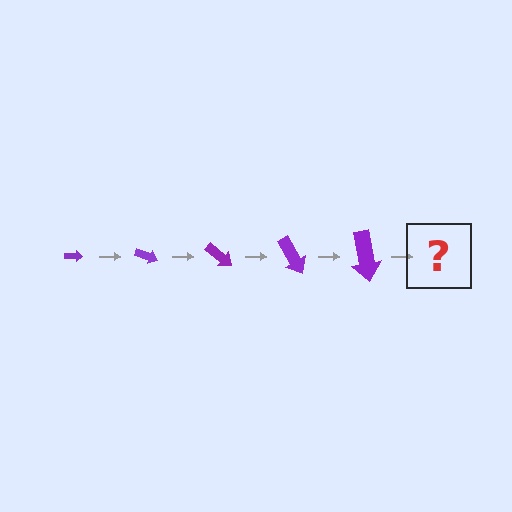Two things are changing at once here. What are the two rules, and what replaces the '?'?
The two rules are that the arrow grows larger each step and it rotates 20 degrees each step. The '?' should be an arrow, larger than the previous one and rotated 100 degrees from the start.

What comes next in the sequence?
The next element should be an arrow, larger than the previous one and rotated 100 degrees from the start.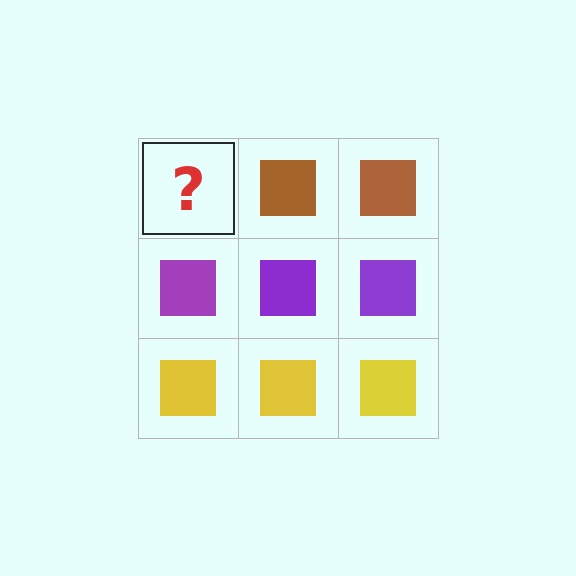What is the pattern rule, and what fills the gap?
The rule is that each row has a consistent color. The gap should be filled with a brown square.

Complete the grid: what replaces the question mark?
The question mark should be replaced with a brown square.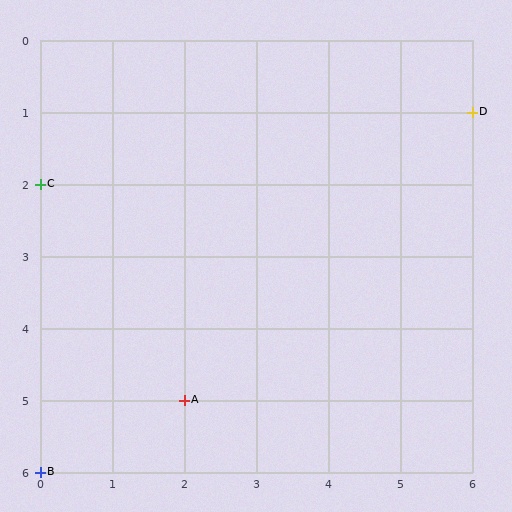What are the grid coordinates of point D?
Point D is at grid coordinates (6, 1).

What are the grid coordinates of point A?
Point A is at grid coordinates (2, 5).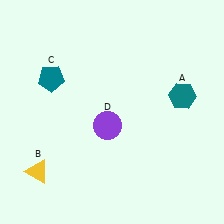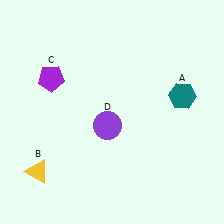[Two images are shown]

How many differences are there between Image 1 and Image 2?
There is 1 difference between the two images.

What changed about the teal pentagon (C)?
In Image 1, C is teal. In Image 2, it changed to purple.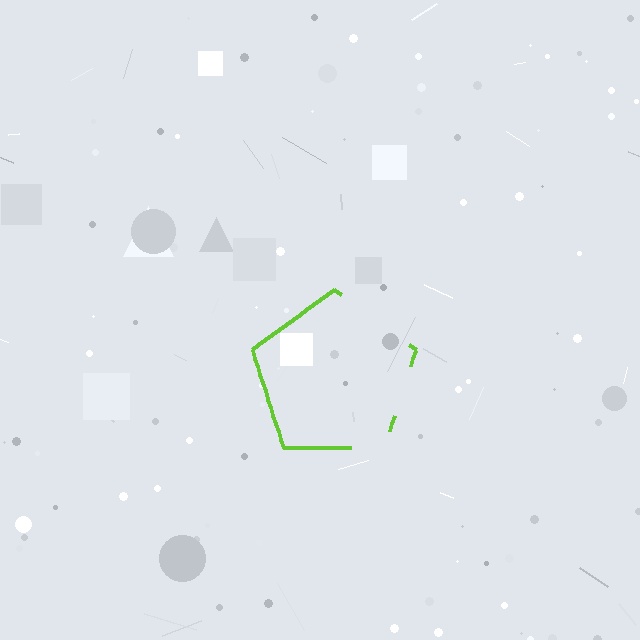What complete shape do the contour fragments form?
The contour fragments form a pentagon.